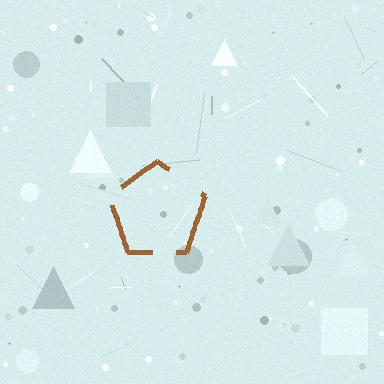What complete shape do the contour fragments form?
The contour fragments form a pentagon.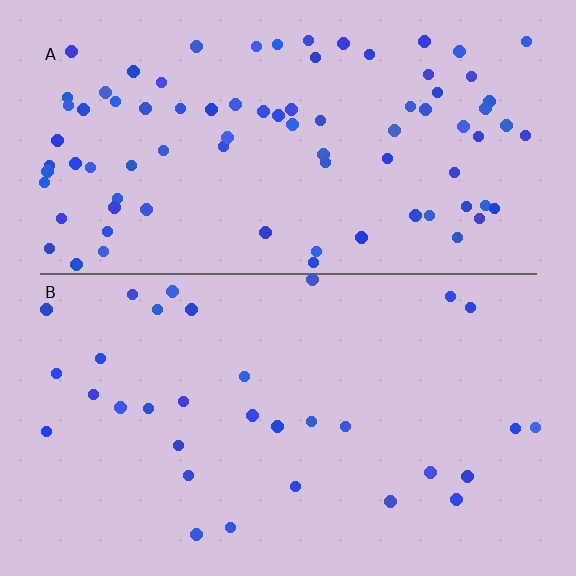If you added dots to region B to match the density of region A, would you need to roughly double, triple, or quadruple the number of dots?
Approximately triple.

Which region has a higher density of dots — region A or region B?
A (the top).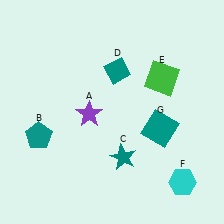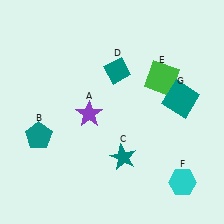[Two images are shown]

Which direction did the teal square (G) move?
The teal square (G) moved up.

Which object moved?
The teal square (G) moved up.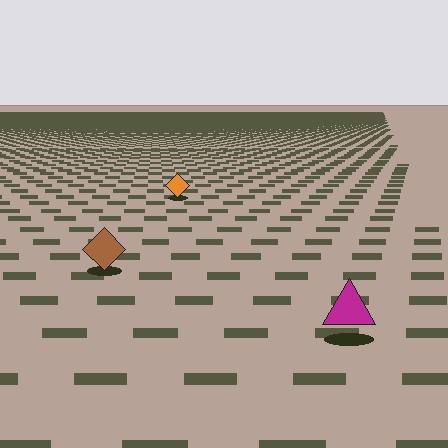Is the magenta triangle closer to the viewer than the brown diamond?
Yes. The magenta triangle is closer — you can tell from the texture gradient: the ground texture is coarser near it.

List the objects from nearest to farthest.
From nearest to farthest: the magenta triangle, the brown diamond, the orange diamond.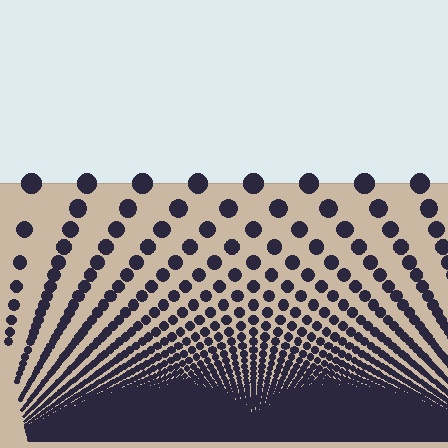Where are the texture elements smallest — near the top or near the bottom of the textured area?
Near the bottom.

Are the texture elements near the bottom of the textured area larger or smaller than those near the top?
Smaller. The gradient is inverted — elements near the bottom are smaller and denser.